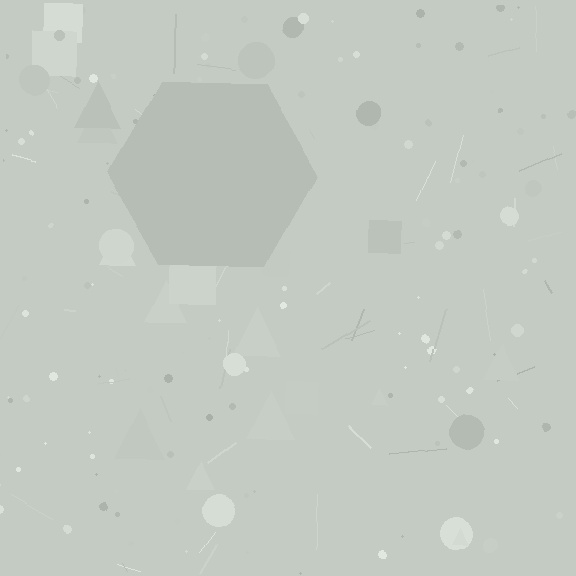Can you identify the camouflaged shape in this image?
The camouflaged shape is a hexagon.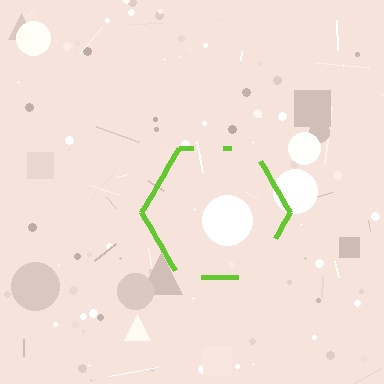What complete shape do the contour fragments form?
The contour fragments form a hexagon.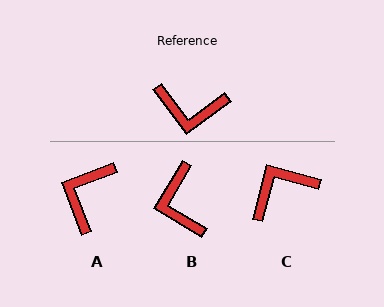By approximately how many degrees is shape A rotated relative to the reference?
Approximately 106 degrees clockwise.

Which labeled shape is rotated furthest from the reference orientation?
C, about 141 degrees away.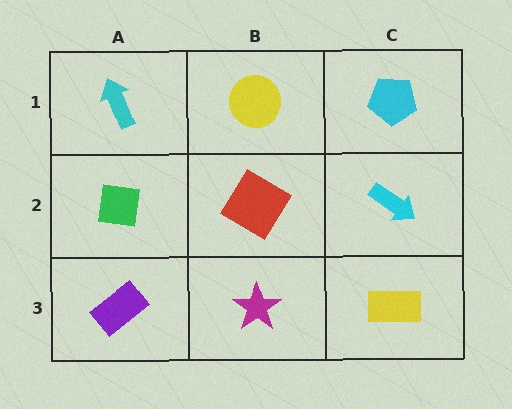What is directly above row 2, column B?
A yellow circle.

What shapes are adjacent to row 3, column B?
A red diamond (row 2, column B), a purple rectangle (row 3, column A), a yellow rectangle (row 3, column C).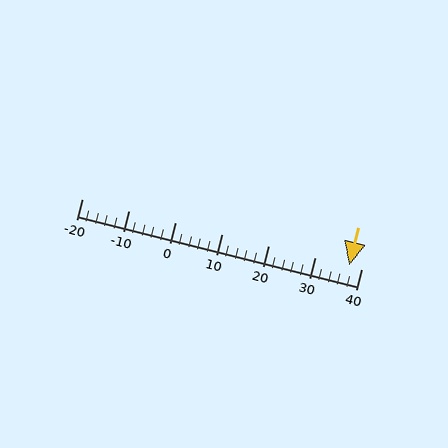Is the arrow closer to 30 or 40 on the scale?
The arrow is closer to 40.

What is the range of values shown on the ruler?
The ruler shows values from -20 to 40.